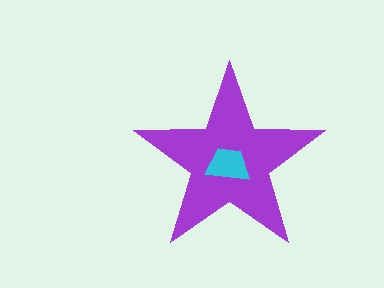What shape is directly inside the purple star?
The cyan trapezoid.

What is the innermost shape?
The cyan trapezoid.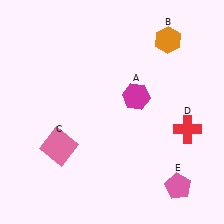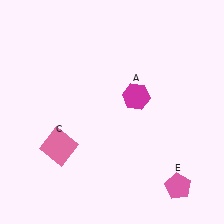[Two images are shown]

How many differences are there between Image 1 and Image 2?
There are 2 differences between the two images.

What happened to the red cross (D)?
The red cross (D) was removed in Image 2. It was in the bottom-right area of Image 1.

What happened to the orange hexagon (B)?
The orange hexagon (B) was removed in Image 2. It was in the top-right area of Image 1.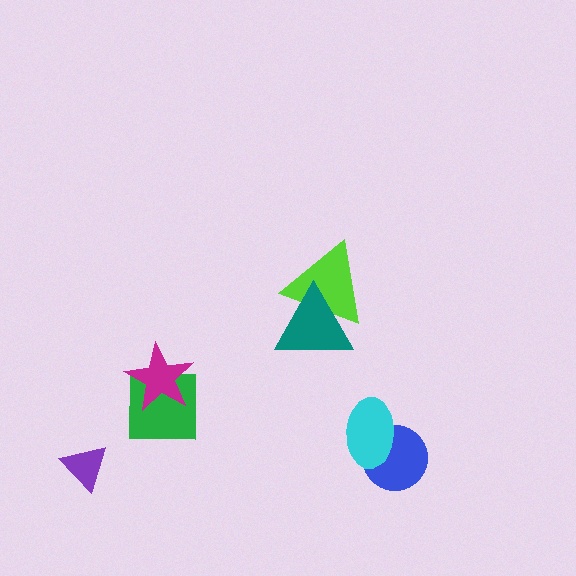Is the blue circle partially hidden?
Yes, it is partially covered by another shape.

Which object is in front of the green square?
The magenta star is in front of the green square.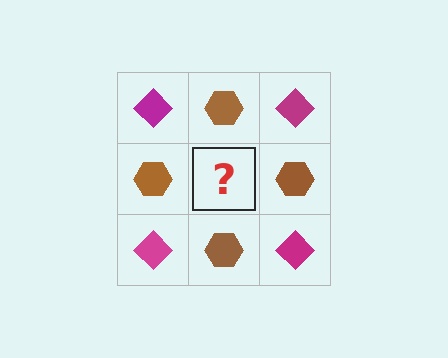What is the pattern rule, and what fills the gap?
The rule is that it alternates magenta diamond and brown hexagon in a checkerboard pattern. The gap should be filled with a magenta diamond.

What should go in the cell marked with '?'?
The missing cell should contain a magenta diamond.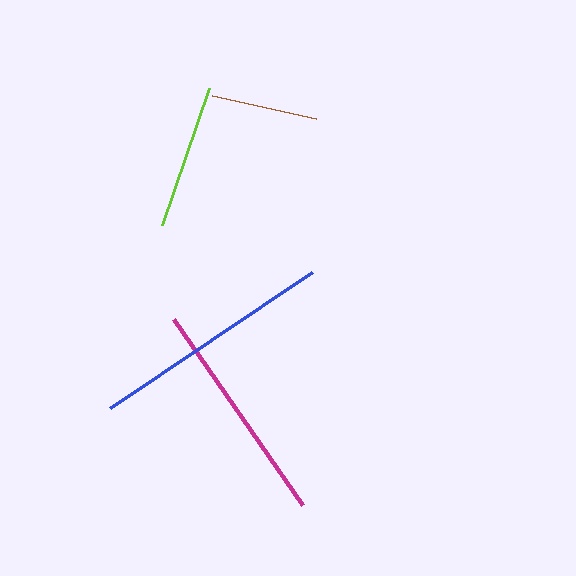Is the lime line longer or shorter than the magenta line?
The magenta line is longer than the lime line.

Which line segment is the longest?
The blue line is the longest at approximately 244 pixels.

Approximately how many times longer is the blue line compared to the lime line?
The blue line is approximately 1.7 times the length of the lime line.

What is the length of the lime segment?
The lime segment is approximately 145 pixels long.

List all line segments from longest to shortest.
From longest to shortest: blue, magenta, lime, brown.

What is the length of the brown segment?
The brown segment is approximately 106 pixels long.